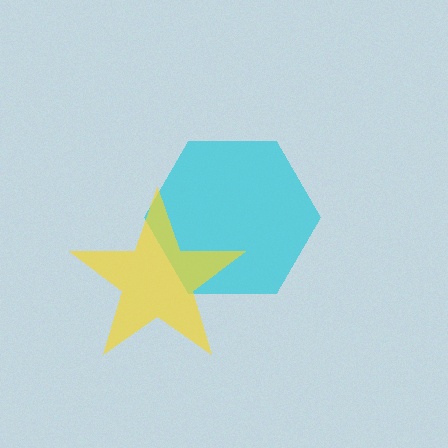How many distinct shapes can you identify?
There are 2 distinct shapes: a cyan hexagon, a yellow star.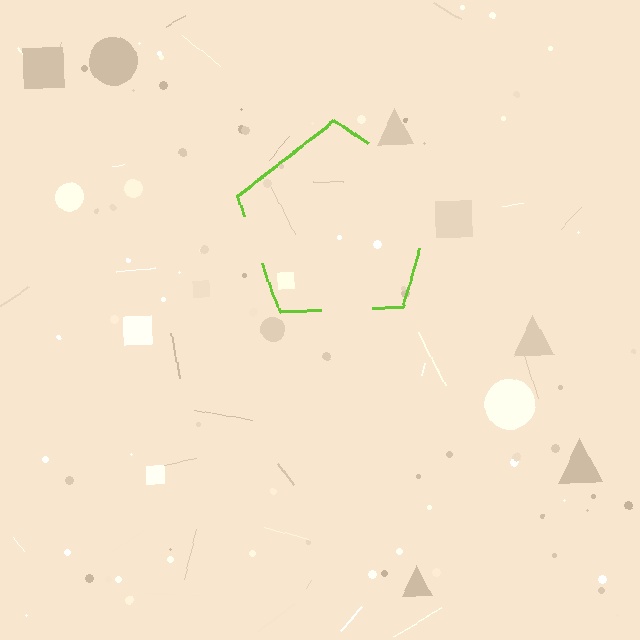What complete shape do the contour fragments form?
The contour fragments form a pentagon.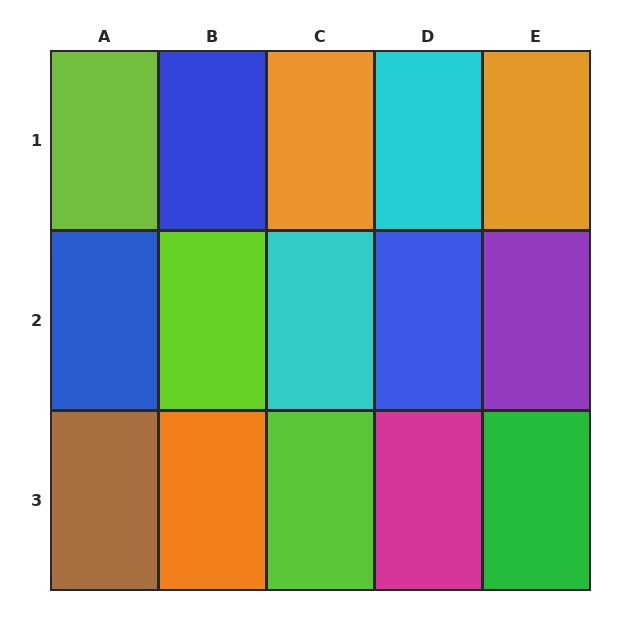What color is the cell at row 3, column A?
Brown.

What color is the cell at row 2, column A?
Blue.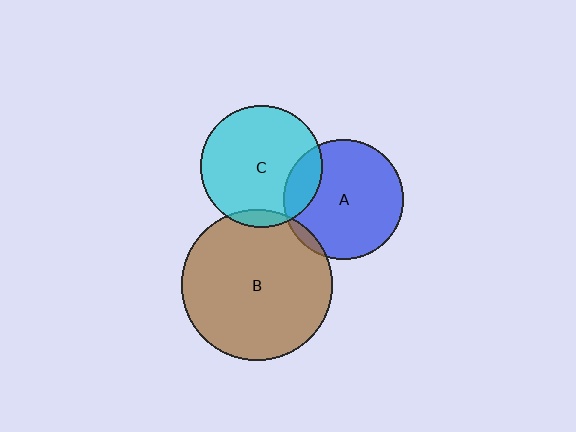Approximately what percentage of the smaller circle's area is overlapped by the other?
Approximately 5%.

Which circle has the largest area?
Circle B (brown).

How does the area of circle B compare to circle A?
Approximately 1.6 times.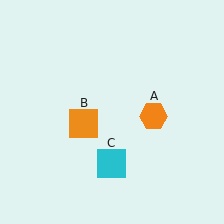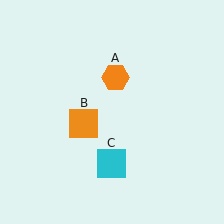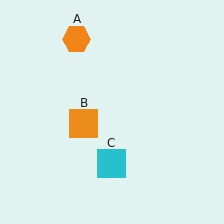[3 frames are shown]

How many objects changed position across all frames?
1 object changed position: orange hexagon (object A).